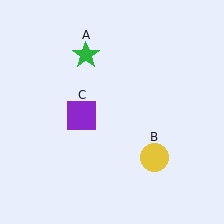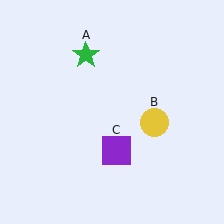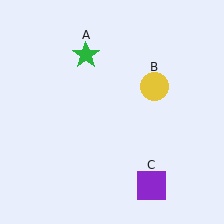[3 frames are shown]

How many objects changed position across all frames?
2 objects changed position: yellow circle (object B), purple square (object C).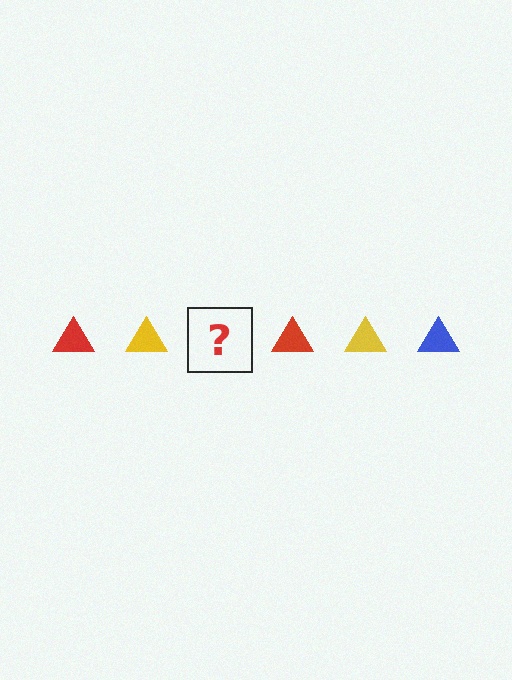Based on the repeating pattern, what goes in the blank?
The blank should be a blue triangle.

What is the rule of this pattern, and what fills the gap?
The rule is that the pattern cycles through red, yellow, blue triangles. The gap should be filled with a blue triangle.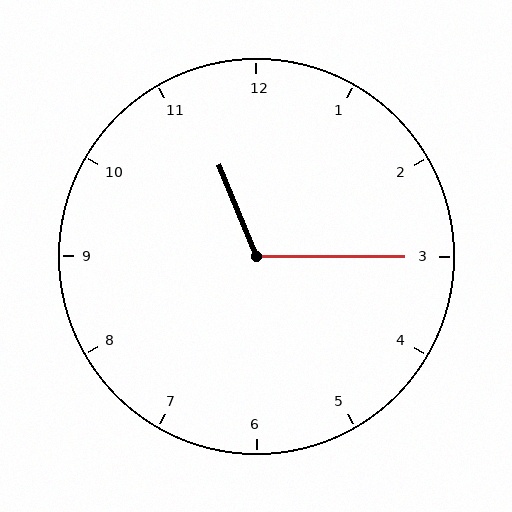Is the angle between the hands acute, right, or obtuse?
It is obtuse.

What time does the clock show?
11:15.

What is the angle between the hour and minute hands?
Approximately 112 degrees.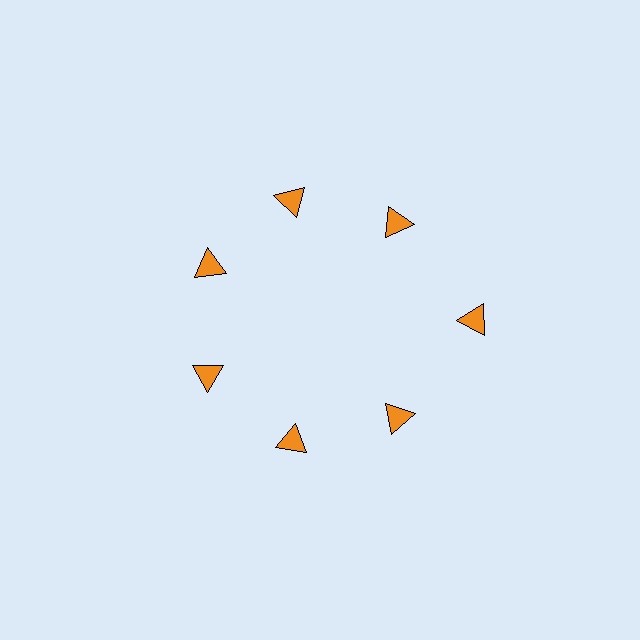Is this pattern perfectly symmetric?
No. The 7 orange triangles are arranged in a ring, but one element near the 3 o'clock position is pushed outward from the center, breaking the 7-fold rotational symmetry.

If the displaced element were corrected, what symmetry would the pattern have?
It would have 7-fold rotational symmetry — the pattern would map onto itself every 51 degrees.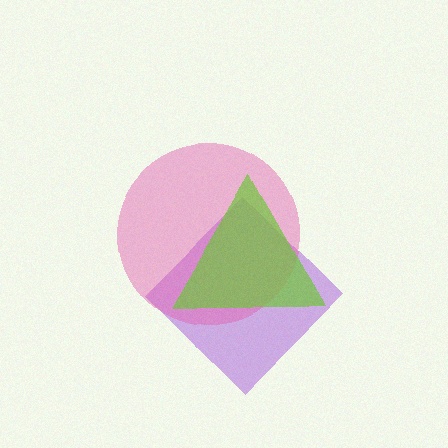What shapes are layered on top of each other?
The layered shapes are: a purple diamond, a pink circle, a lime triangle.